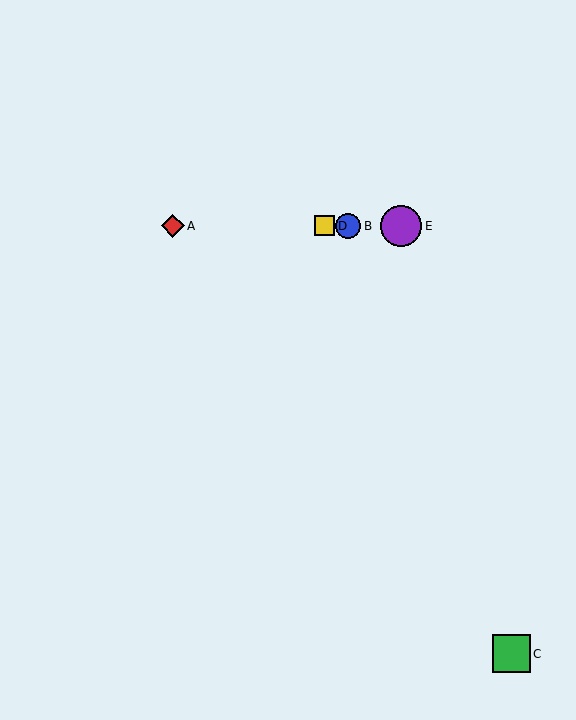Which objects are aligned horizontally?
Objects A, B, D, E are aligned horizontally.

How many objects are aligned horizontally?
4 objects (A, B, D, E) are aligned horizontally.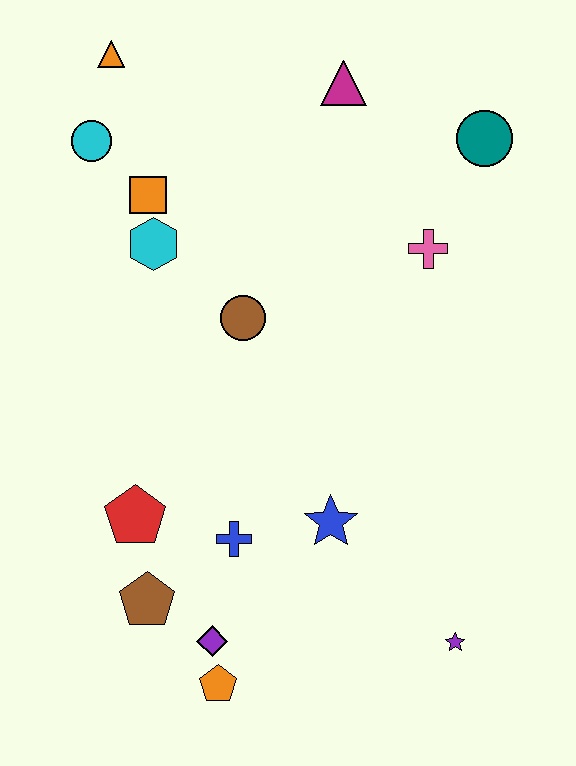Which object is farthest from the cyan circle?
The purple star is farthest from the cyan circle.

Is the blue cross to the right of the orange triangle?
Yes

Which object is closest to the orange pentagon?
The purple diamond is closest to the orange pentagon.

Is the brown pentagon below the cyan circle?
Yes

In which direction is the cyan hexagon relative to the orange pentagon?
The cyan hexagon is above the orange pentagon.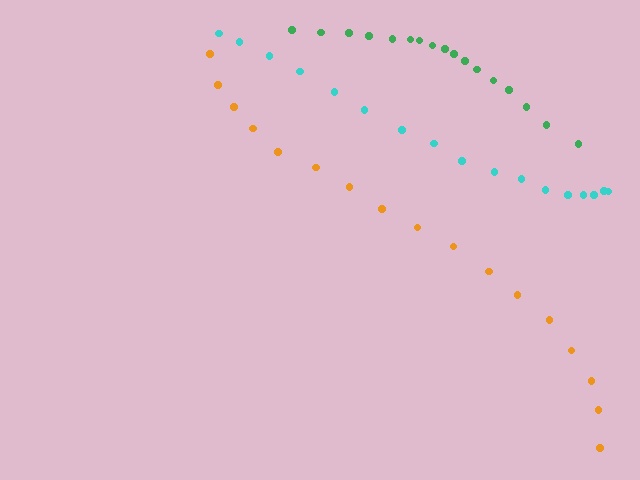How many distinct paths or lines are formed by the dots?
There are 3 distinct paths.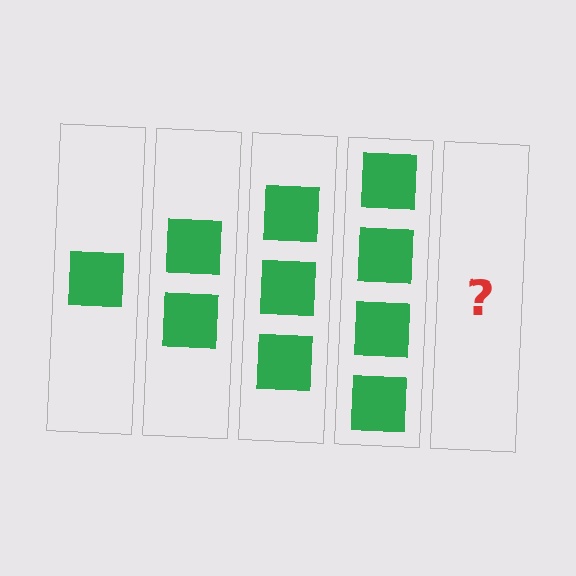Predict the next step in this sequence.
The next step is 5 squares.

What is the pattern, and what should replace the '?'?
The pattern is that each step adds one more square. The '?' should be 5 squares.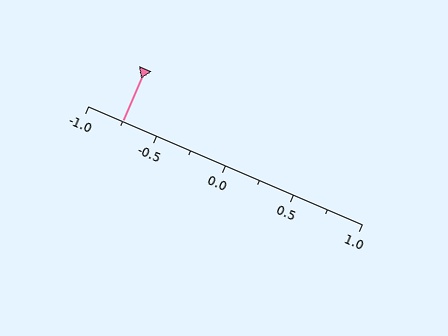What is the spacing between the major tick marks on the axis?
The major ticks are spaced 0.5 apart.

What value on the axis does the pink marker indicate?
The marker indicates approximately -0.75.